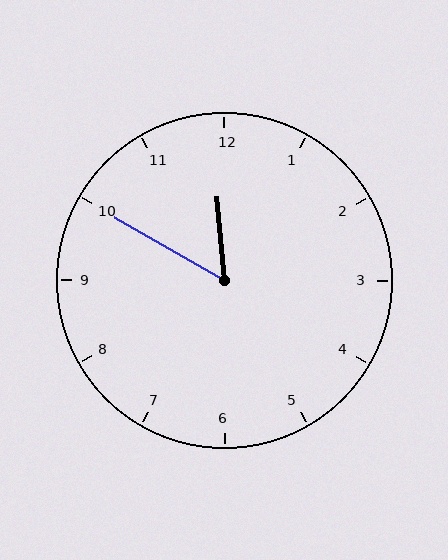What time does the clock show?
11:50.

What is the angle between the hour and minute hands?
Approximately 55 degrees.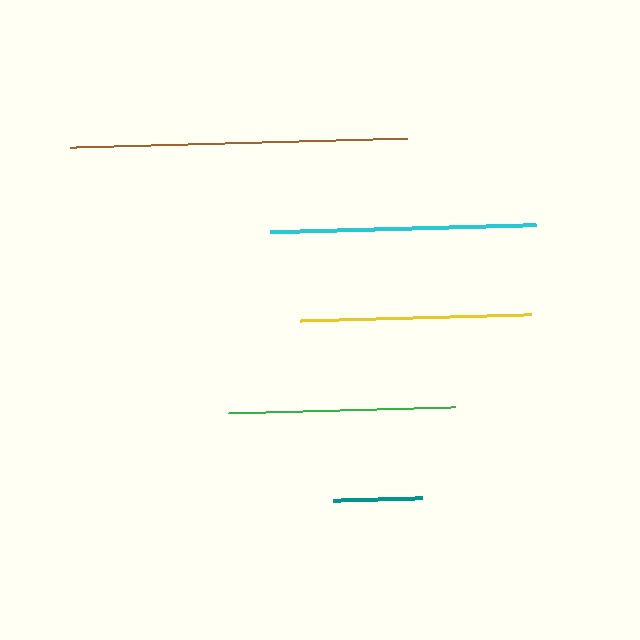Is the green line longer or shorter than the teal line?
The green line is longer than the teal line.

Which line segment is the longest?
The brown line is the longest at approximately 338 pixels.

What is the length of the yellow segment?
The yellow segment is approximately 231 pixels long.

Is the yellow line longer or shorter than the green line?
The yellow line is longer than the green line.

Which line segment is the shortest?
The teal line is the shortest at approximately 89 pixels.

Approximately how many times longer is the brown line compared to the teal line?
The brown line is approximately 3.8 times the length of the teal line.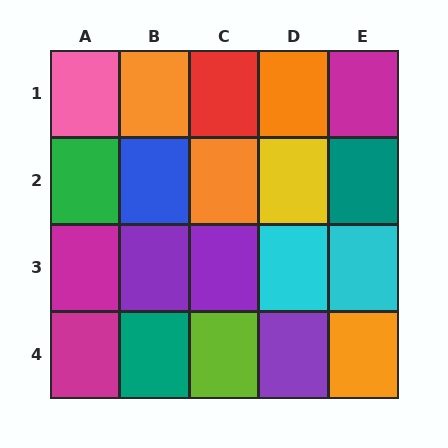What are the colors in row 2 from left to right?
Green, blue, orange, yellow, teal.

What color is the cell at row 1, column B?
Orange.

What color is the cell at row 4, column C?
Lime.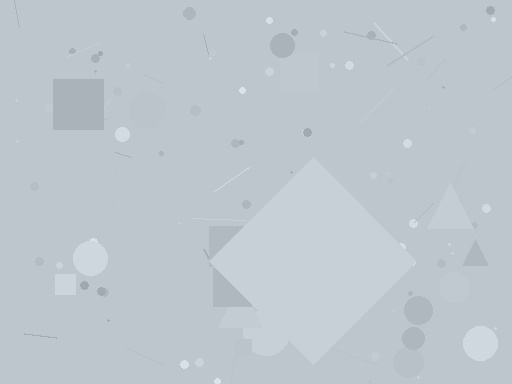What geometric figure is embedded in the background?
A diamond is embedded in the background.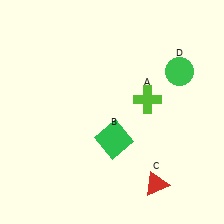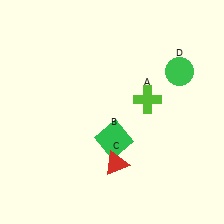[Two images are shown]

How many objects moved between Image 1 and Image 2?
1 object moved between the two images.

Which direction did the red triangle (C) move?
The red triangle (C) moved left.